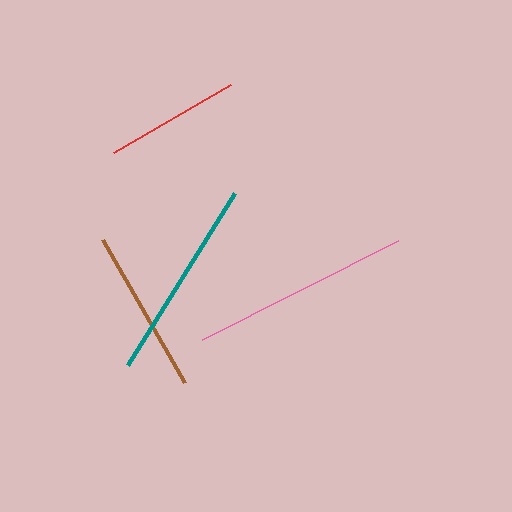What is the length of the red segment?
The red segment is approximately 136 pixels long.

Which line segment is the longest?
The pink line is the longest at approximately 220 pixels.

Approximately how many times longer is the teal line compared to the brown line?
The teal line is approximately 1.2 times the length of the brown line.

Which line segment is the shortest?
The red line is the shortest at approximately 136 pixels.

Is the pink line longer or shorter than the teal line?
The pink line is longer than the teal line.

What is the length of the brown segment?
The brown segment is approximately 165 pixels long.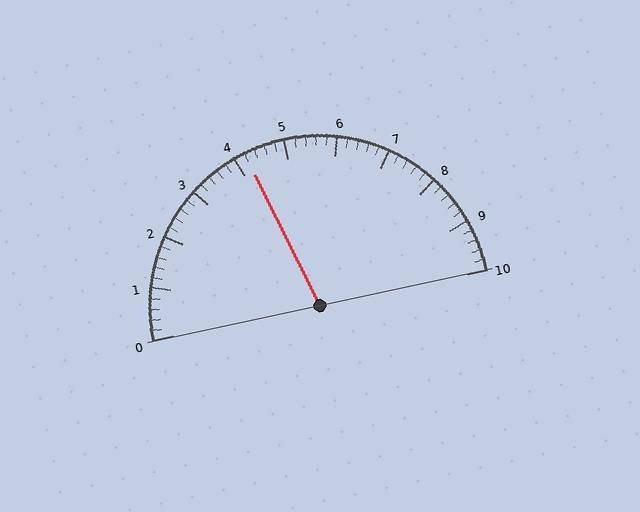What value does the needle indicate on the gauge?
The needle indicates approximately 4.2.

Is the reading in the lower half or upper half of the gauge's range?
The reading is in the lower half of the range (0 to 10).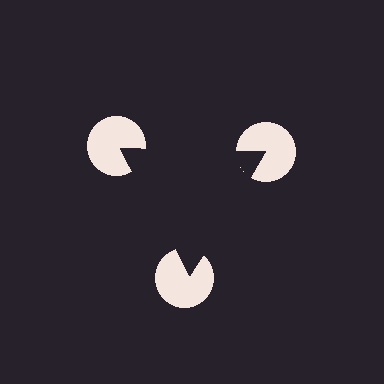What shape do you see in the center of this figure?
An illusory triangle — its edges are inferred from the aligned wedge cuts in the pac-man discs, not physically drawn.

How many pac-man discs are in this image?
There are 3 — one at each vertex of the illusory triangle.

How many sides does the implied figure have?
3 sides.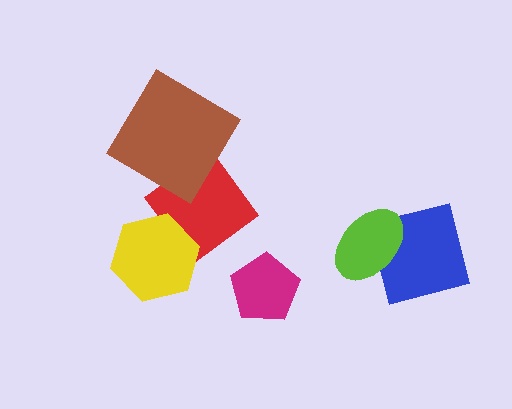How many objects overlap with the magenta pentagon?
0 objects overlap with the magenta pentagon.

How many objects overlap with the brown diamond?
1 object overlaps with the brown diamond.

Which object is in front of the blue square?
The lime ellipse is in front of the blue square.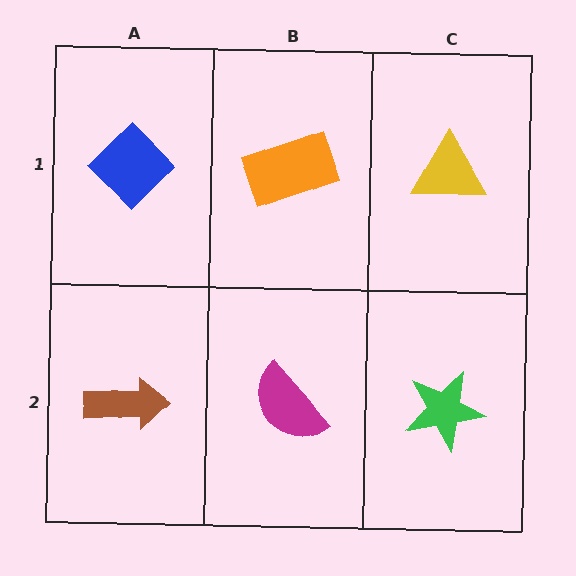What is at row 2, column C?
A green star.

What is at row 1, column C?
A yellow triangle.